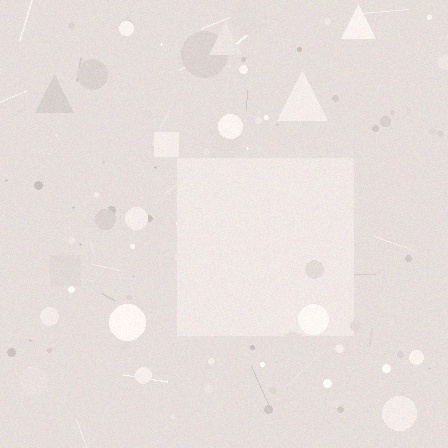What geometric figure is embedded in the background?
A square is embedded in the background.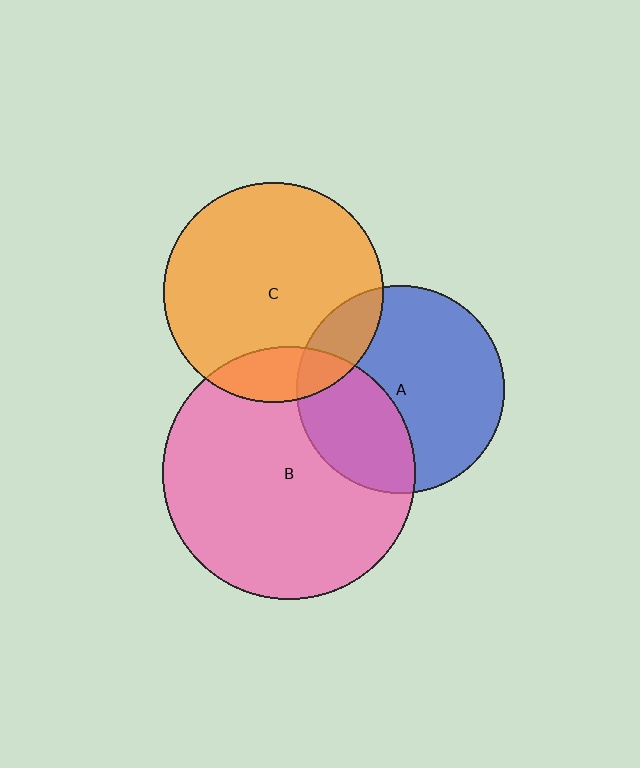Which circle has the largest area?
Circle B (pink).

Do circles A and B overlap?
Yes.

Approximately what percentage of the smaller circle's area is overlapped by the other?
Approximately 35%.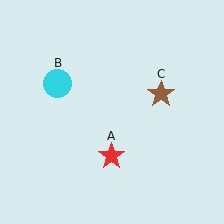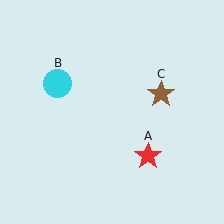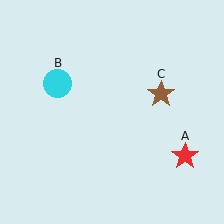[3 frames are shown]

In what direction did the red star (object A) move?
The red star (object A) moved right.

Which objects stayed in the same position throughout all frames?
Cyan circle (object B) and brown star (object C) remained stationary.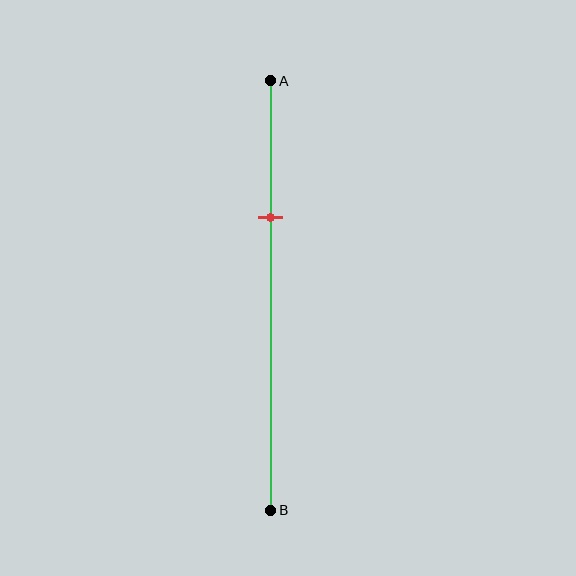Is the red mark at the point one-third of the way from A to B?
Yes, the mark is approximately at the one-third point.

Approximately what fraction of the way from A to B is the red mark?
The red mark is approximately 30% of the way from A to B.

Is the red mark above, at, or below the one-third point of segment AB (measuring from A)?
The red mark is approximately at the one-third point of segment AB.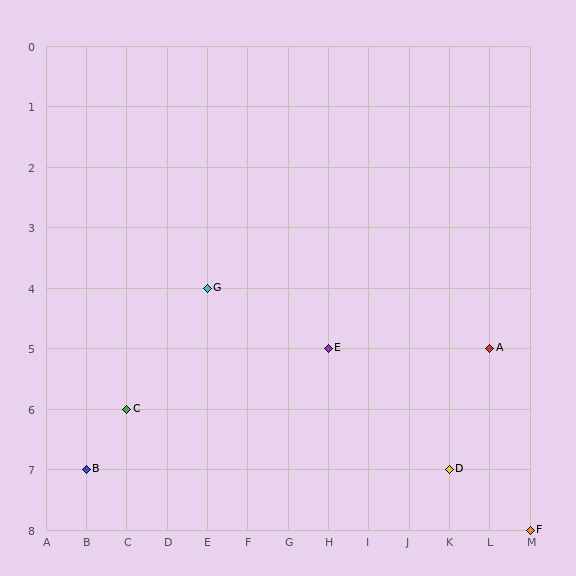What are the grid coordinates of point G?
Point G is at grid coordinates (E, 4).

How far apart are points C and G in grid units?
Points C and G are 2 columns and 2 rows apart (about 2.8 grid units diagonally).